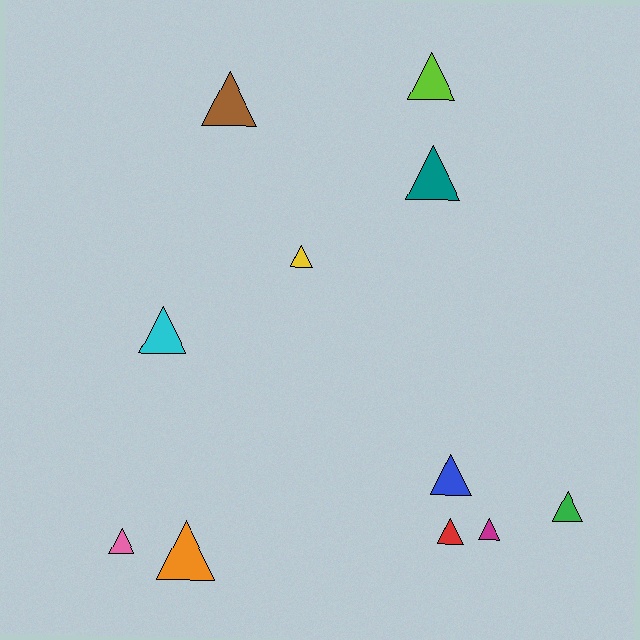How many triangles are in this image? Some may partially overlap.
There are 11 triangles.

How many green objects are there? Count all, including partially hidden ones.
There is 1 green object.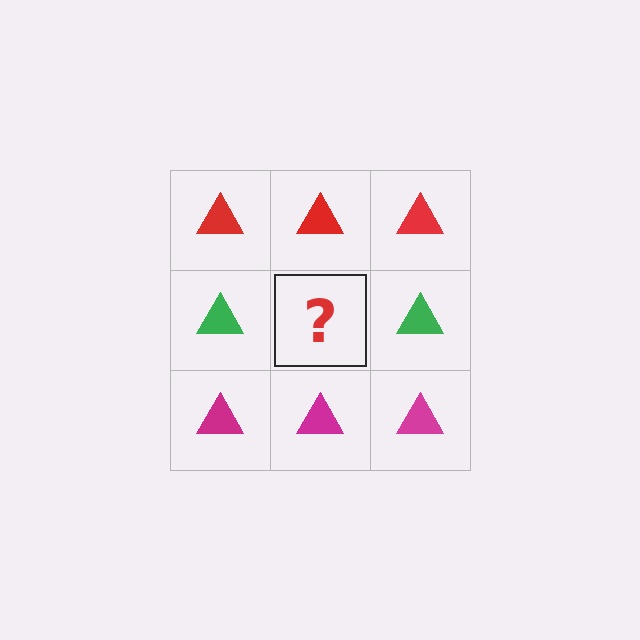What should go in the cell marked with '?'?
The missing cell should contain a green triangle.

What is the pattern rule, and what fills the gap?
The rule is that each row has a consistent color. The gap should be filled with a green triangle.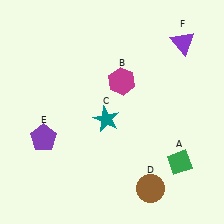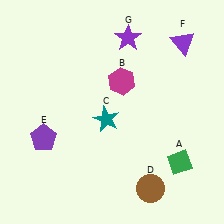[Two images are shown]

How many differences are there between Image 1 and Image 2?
There is 1 difference between the two images.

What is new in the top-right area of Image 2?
A purple star (G) was added in the top-right area of Image 2.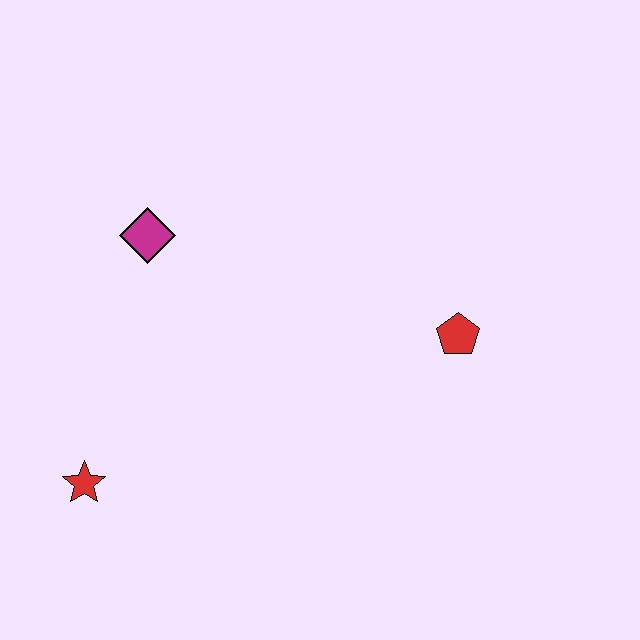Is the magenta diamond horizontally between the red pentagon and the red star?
Yes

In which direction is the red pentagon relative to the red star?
The red pentagon is to the right of the red star.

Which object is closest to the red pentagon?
The magenta diamond is closest to the red pentagon.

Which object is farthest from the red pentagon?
The red star is farthest from the red pentagon.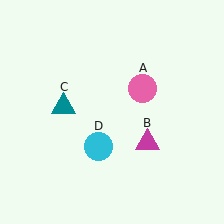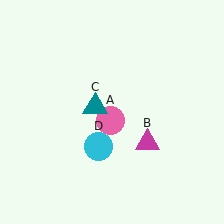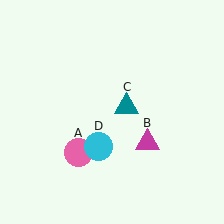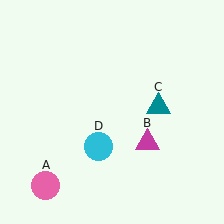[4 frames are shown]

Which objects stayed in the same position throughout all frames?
Magenta triangle (object B) and cyan circle (object D) remained stationary.